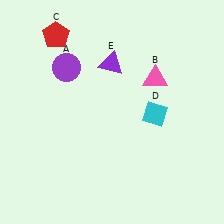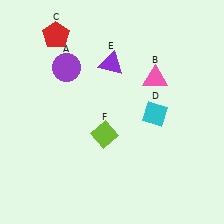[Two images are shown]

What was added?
A lime diamond (F) was added in Image 2.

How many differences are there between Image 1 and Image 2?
There is 1 difference between the two images.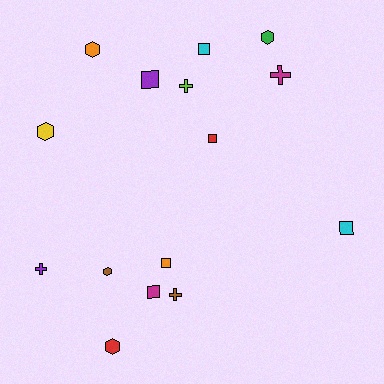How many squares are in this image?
There are 6 squares.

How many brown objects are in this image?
There are 2 brown objects.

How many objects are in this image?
There are 15 objects.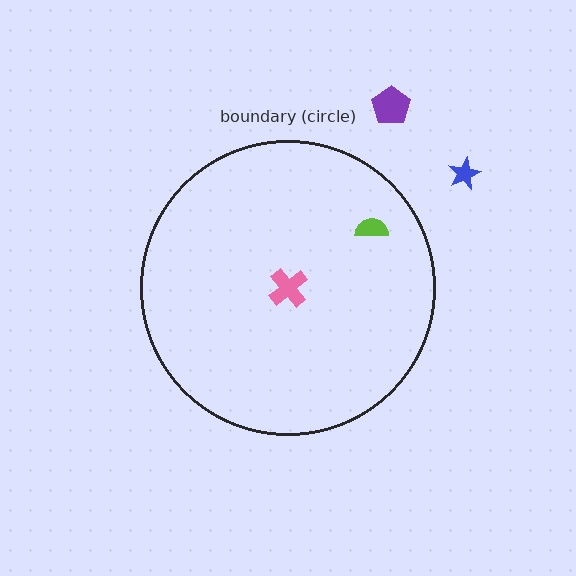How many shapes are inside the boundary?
2 inside, 2 outside.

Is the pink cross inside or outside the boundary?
Inside.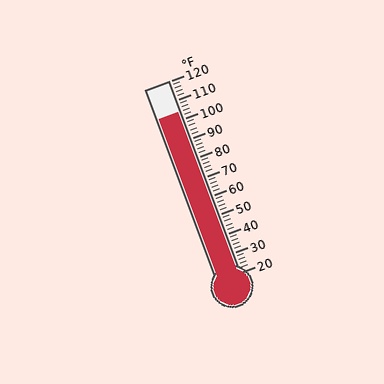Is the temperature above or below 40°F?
The temperature is above 40°F.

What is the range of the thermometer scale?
The thermometer scale ranges from 20°F to 120°F.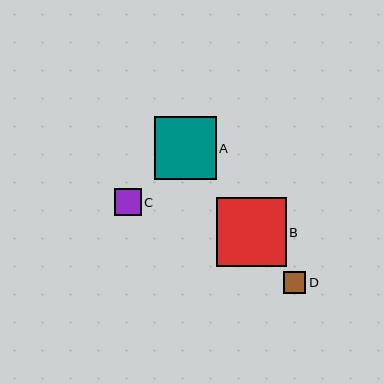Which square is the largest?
Square B is the largest with a size of approximately 69 pixels.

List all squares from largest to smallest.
From largest to smallest: B, A, C, D.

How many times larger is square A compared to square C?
Square A is approximately 2.3 times the size of square C.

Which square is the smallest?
Square D is the smallest with a size of approximately 22 pixels.